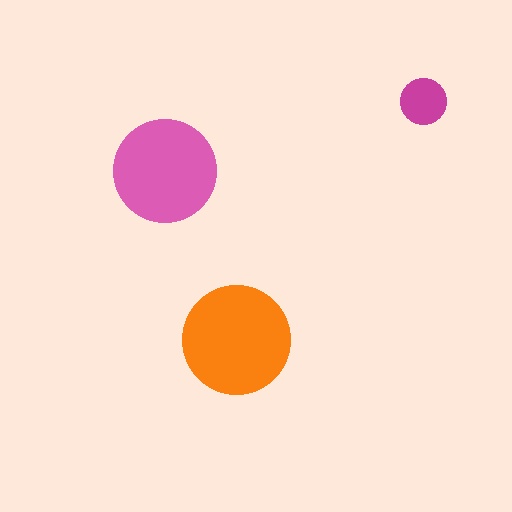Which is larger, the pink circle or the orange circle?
The orange one.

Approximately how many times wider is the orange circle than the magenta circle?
About 2.5 times wider.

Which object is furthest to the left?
The pink circle is leftmost.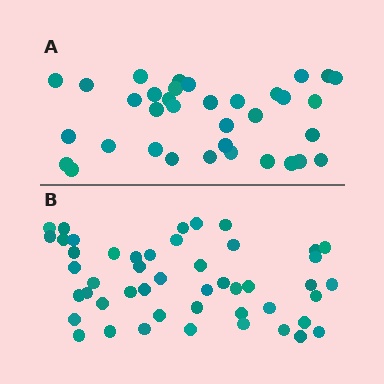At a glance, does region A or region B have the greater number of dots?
Region B (the bottom region) has more dots.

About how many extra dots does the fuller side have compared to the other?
Region B has approximately 15 more dots than region A.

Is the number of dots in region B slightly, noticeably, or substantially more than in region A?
Region B has noticeably more, but not dramatically so. The ratio is roughly 1.4 to 1.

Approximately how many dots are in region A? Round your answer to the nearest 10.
About 40 dots. (The exact count is 35, which rounds to 40.)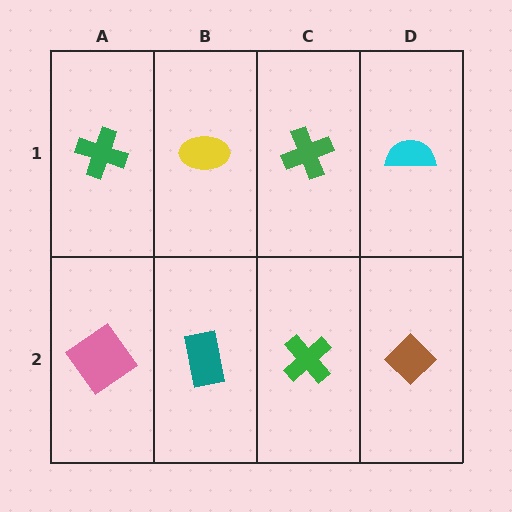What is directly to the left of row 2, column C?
A teal rectangle.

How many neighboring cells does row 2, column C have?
3.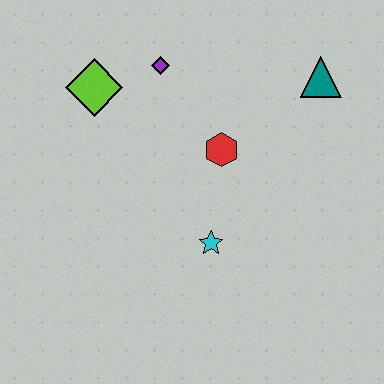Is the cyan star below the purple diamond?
Yes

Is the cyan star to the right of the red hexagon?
No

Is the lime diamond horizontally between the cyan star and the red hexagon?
No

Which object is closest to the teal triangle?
The red hexagon is closest to the teal triangle.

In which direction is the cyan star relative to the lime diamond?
The cyan star is below the lime diamond.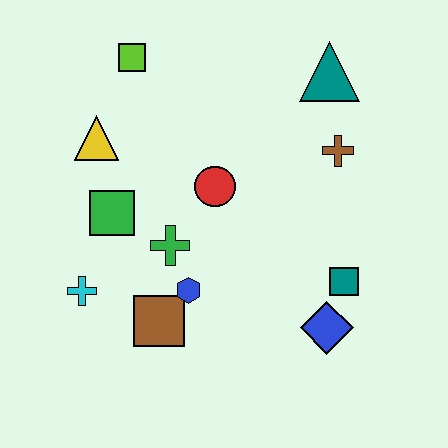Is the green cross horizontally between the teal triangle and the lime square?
Yes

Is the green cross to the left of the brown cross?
Yes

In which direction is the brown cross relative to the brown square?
The brown cross is to the right of the brown square.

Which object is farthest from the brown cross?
The cyan cross is farthest from the brown cross.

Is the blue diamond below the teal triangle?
Yes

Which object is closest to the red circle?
The green cross is closest to the red circle.